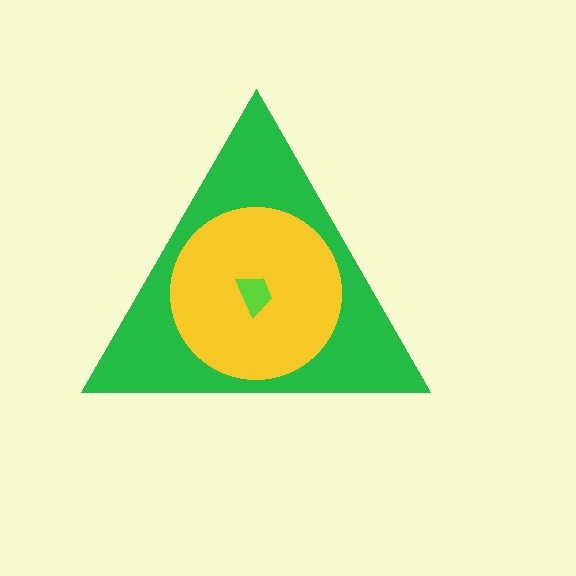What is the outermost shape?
The green triangle.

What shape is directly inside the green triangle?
The yellow circle.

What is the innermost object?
The lime trapezoid.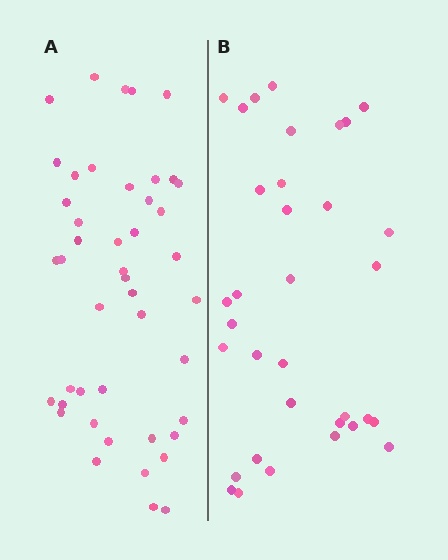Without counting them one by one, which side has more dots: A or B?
Region A (the left region) has more dots.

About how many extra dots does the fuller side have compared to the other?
Region A has roughly 12 or so more dots than region B.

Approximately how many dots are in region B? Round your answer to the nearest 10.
About 30 dots. (The exact count is 34, which rounds to 30.)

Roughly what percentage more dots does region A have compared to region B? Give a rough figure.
About 30% more.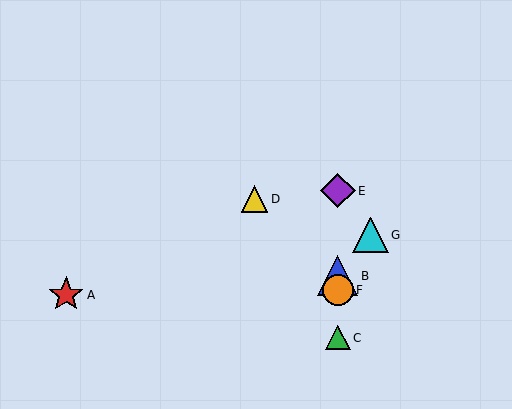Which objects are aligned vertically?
Objects B, C, E, F are aligned vertically.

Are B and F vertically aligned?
Yes, both are at x≈338.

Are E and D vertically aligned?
No, E is at x≈338 and D is at x≈254.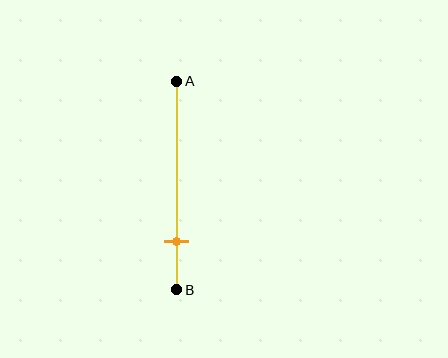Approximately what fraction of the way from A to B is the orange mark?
The orange mark is approximately 75% of the way from A to B.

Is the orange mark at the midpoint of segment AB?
No, the mark is at about 75% from A, not at the 50% midpoint.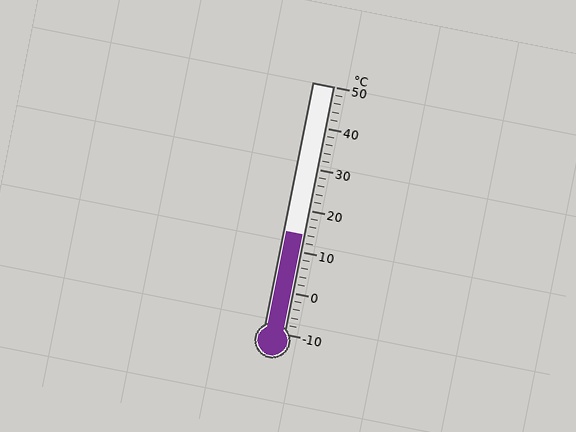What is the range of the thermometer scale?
The thermometer scale ranges from -10°C to 50°C.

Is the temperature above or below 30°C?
The temperature is below 30°C.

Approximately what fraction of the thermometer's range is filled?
The thermometer is filled to approximately 40% of its range.